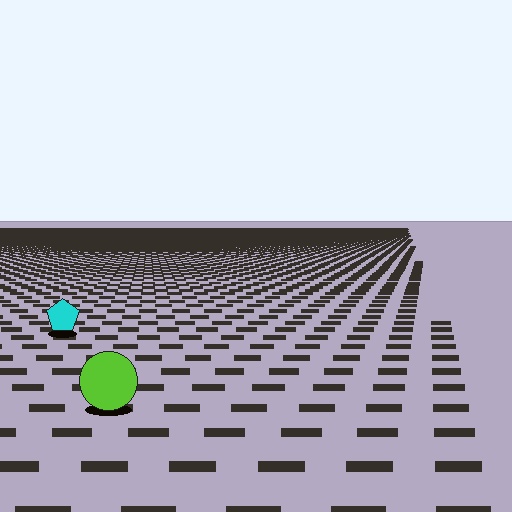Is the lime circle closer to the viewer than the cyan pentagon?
Yes. The lime circle is closer — you can tell from the texture gradient: the ground texture is coarser near it.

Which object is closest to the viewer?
The lime circle is closest. The texture marks near it are larger and more spread out.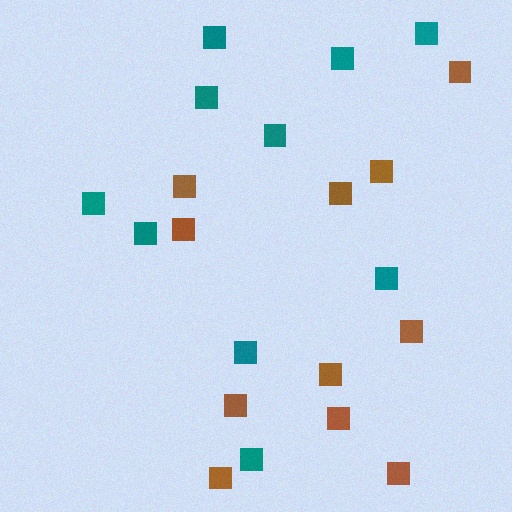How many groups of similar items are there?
There are 2 groups: one group of brown squares (11) and one group of teal squares (10).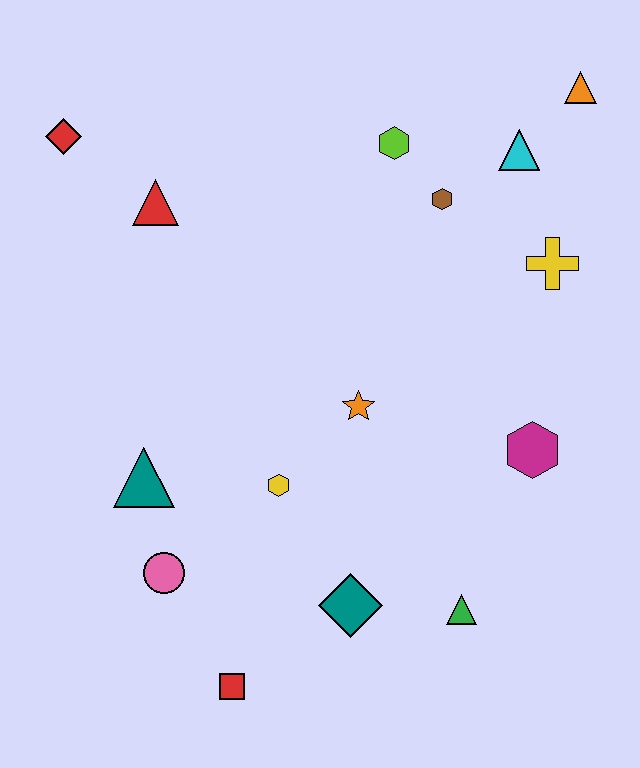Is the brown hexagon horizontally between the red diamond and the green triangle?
Yes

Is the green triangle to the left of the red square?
No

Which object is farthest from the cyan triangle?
The red square is farthest from the cyan triangle.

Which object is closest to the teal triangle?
The pink circle is closest to the teal triangle.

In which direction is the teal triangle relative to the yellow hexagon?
The teal triangle is to the left of the yellow hexagon.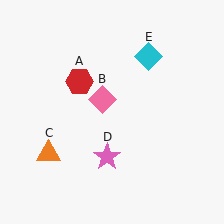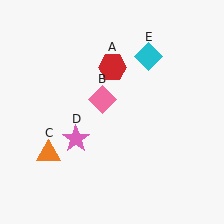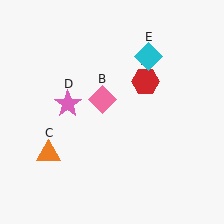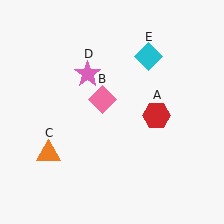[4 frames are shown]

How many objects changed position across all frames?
2 objects changed position: red hexagon (object A), pink star (object D).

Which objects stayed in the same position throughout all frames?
Pink diamond (object B) and orange triangle (object C) and cyan diamond (object E) remained stationary.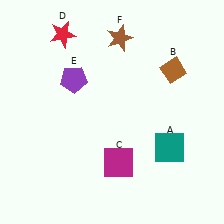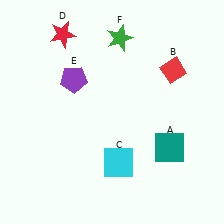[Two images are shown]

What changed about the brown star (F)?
In Image 1, F is brown. In Image 2, it changed to green.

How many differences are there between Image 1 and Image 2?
There are 3 differences between the two images.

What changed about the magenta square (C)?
In Image 1, C is magenta. In Image 2, it changed to cyan.